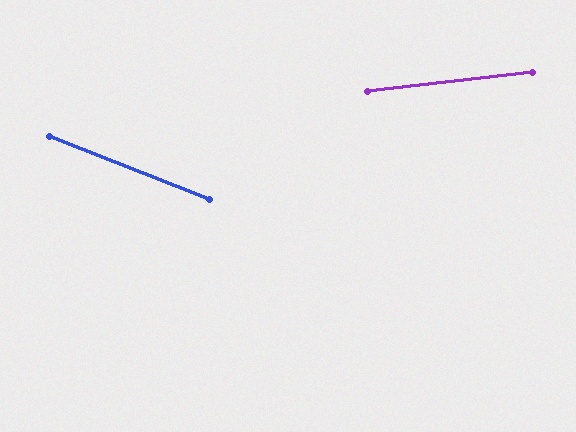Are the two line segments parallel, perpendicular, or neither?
Neither parallel nor perpendicular — they differ by about 28°.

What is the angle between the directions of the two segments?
Approximately 28 degrees.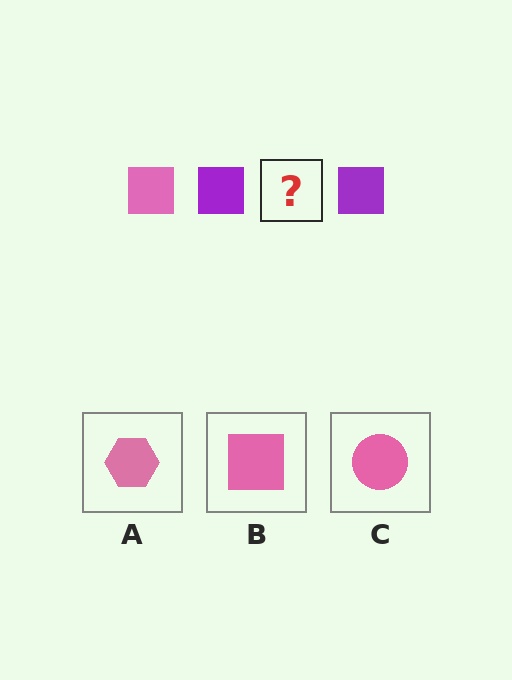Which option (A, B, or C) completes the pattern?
B.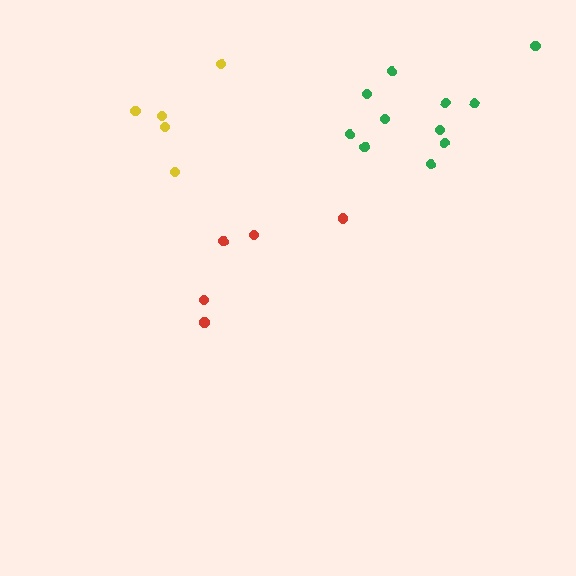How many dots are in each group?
Group 1: 11 dots, Group 2: 5 dots, Group 3: 5 dots (21 total).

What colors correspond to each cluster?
The clusters are colored: green, yellow, red.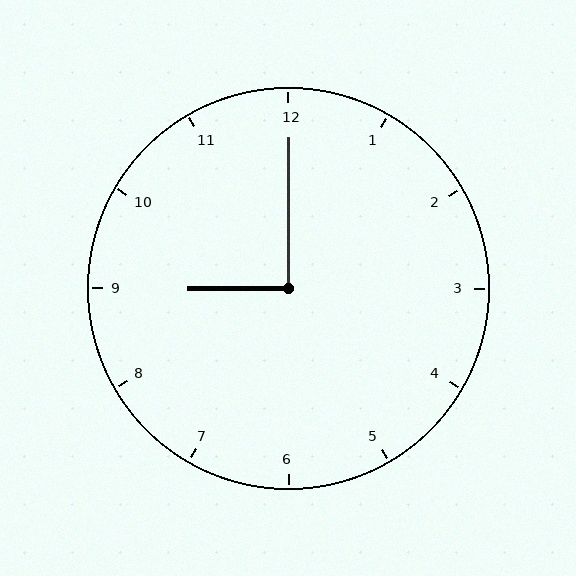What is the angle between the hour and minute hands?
Approximately 90 degrees.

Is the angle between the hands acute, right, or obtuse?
It is right.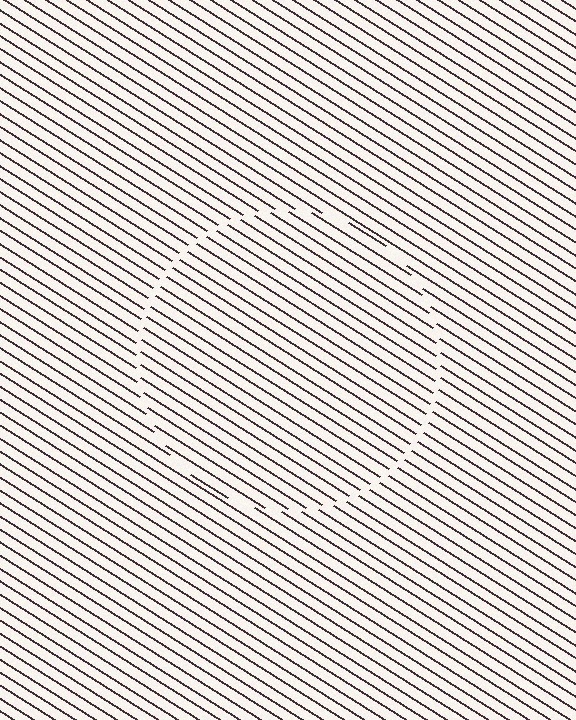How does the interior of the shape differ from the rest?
The interior of the shape contains the same grating, shifted by half a period — the contour is defined by the phase discontinuity where line-ends from the inner and outer gratings abut.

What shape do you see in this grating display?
An illusory circle. The interior of the shape contains the same grating, shifted by half a period — the contour is defined by the phase discontinuity where line-ends from the inner and outer gratings abut.